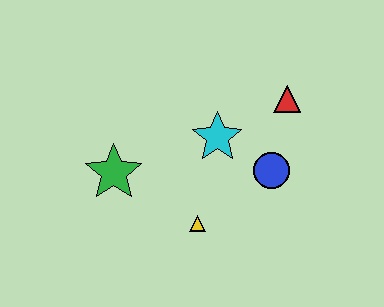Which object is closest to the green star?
The yellow triangle is closest to the green star.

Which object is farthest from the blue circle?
The green star is farthest from the blue circle.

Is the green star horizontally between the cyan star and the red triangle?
No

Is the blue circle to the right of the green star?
Yes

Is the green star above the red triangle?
No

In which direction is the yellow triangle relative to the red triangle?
The yellow triangle is below the red triangle.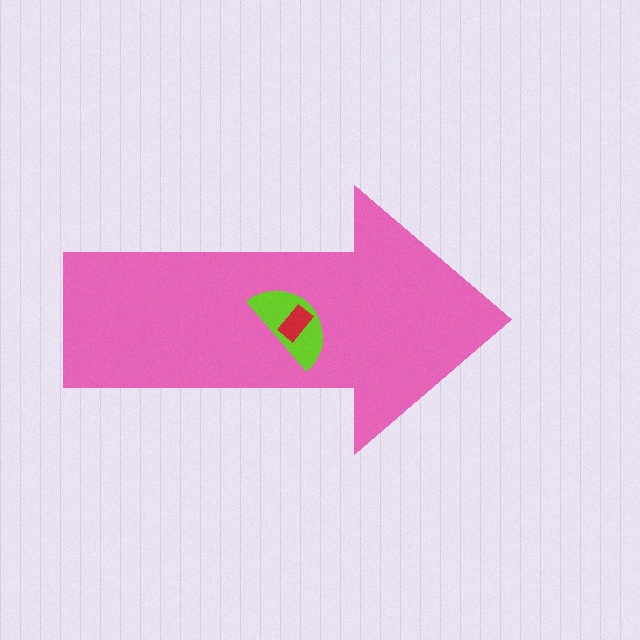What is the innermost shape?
The red rectangle.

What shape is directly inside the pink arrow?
The lime semicircle.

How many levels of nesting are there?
3.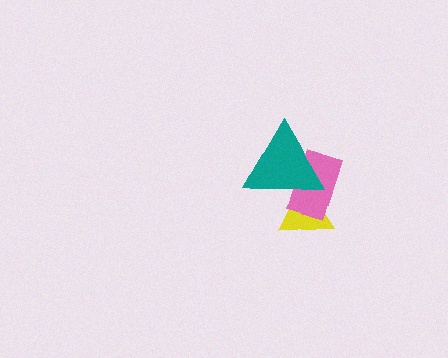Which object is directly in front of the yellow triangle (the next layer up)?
The pink rectangle is directly in front of the yellow triangle.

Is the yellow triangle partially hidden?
Yes, it is partially covered by another shape.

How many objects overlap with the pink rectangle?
2 objects overlap with the pink rectangle.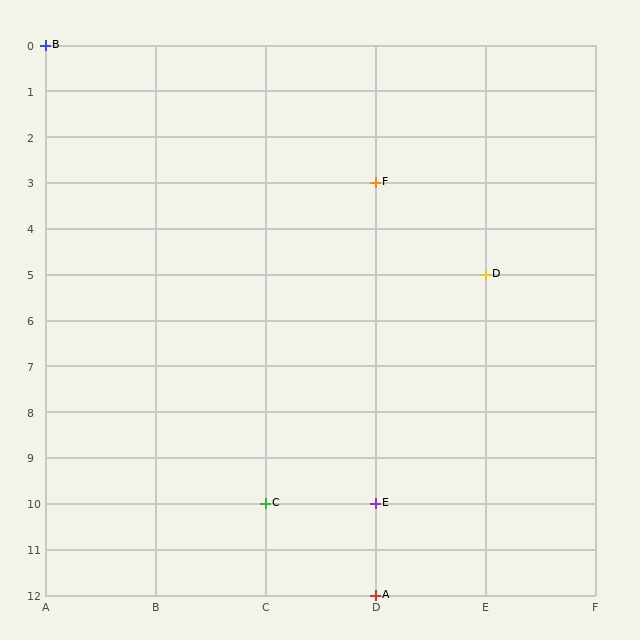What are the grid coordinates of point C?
Point C is at grid coordinates (C, 10).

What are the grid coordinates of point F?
Point F is at grid coordinates (D, 3).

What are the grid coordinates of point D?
Point D is at grid coordinates (E, 5).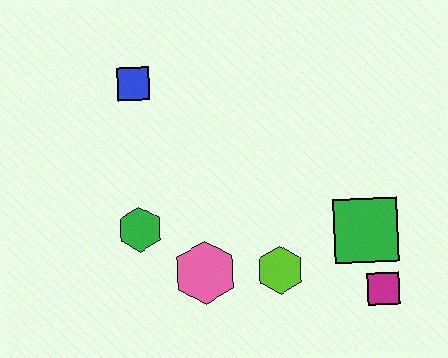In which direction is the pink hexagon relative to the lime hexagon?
The pink hexagon is to the left of the lime hexagon.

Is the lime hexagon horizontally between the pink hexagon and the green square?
Yes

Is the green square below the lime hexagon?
No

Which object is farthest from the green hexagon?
The magenta square is farthest from the green hexagon.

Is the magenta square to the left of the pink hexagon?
No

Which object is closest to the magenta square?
The green square is closest to the magenta square.